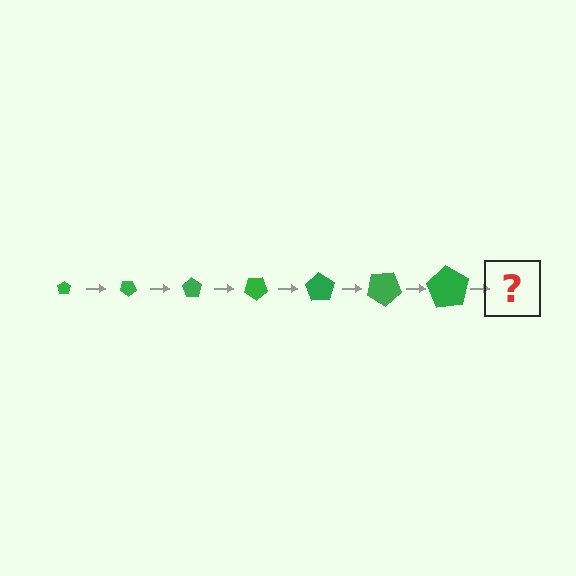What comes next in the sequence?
The next element should be a pentagon, larger than the previous one and rotated 245 degrees from the start.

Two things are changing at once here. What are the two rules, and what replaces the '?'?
The two rules are that the pentagon grows larger each step and it rotates 35 degrees each step. The '?' should be a pentagon, larger than the previous one and rotated 245 degrees from the start.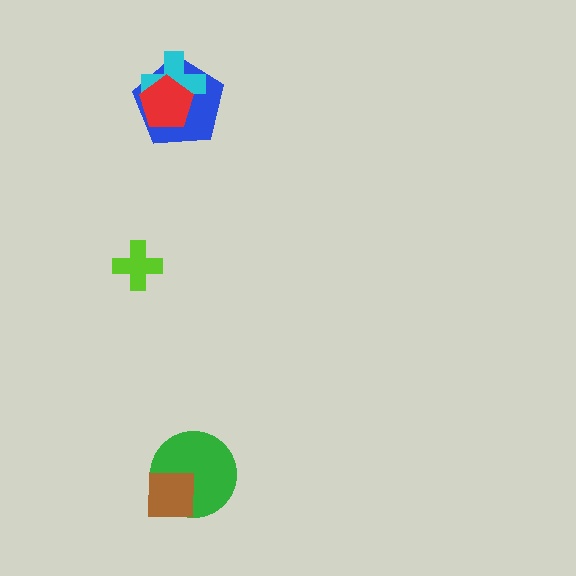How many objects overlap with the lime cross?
0 objects overlap with the lime cross.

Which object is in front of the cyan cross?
The red pentagon is in front of the cyan cross.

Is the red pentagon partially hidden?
No, no other shape covers it.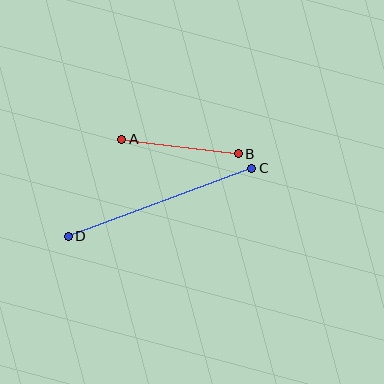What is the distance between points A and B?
The distance is approximately 117 pixels.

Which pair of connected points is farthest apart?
Points C and D are farthest apart.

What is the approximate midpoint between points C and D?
The midpoint is at approximately (160, 202) pixels.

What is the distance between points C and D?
The distance is approximately 196 pixels.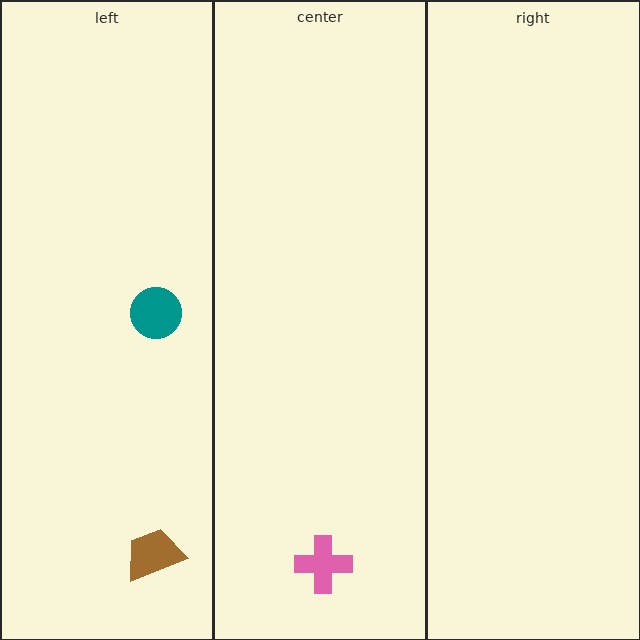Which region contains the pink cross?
The center region.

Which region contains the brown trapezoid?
The left region.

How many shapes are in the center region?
1.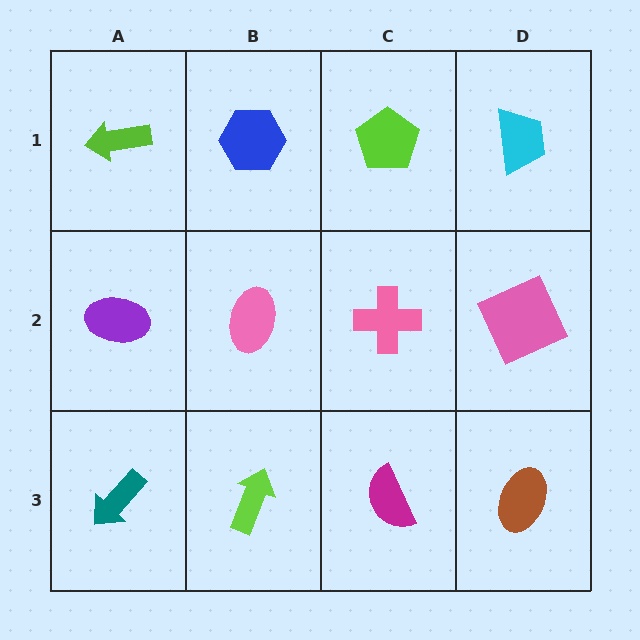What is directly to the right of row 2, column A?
A pink ellipse.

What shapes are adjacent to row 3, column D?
A pink square (row 2, column D), a magenta semicircle (row 3, column C).